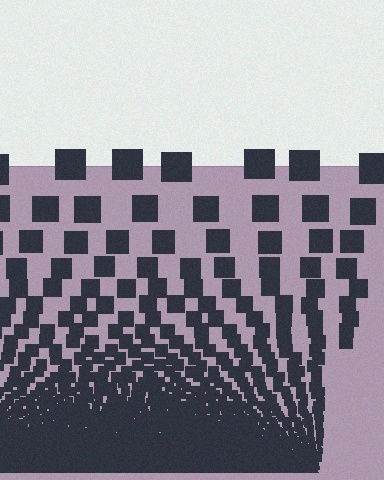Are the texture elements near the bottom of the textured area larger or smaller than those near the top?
Smaller. The gradient is inverted — elements near the bottom are smaller and denser.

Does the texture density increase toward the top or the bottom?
Density increases toward the bottom.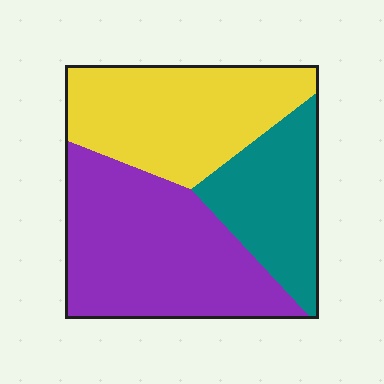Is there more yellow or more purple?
Purple.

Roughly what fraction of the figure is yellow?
Yellow takes up between a quarter and a half of the figure.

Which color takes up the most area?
Purple, at roughly 40%.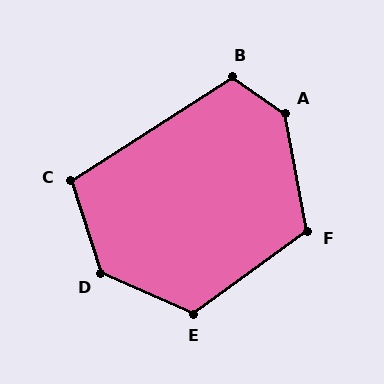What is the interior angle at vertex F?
Approximately 115 degrees (obtuse).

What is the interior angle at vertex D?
Approximately 132 degrees (obtuse).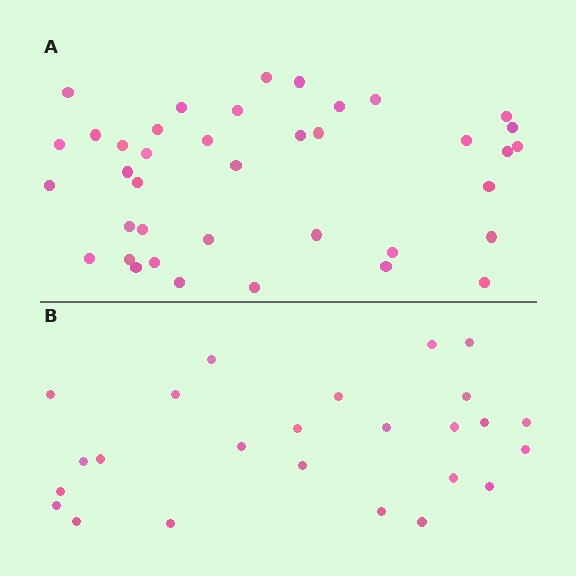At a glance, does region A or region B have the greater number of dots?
Region A (the top region) has more dots.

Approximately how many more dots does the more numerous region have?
Region A has approximately 15 more dots than region B.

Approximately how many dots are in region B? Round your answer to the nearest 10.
About 20 dots. (The exact count is 25, which rounds to 20.)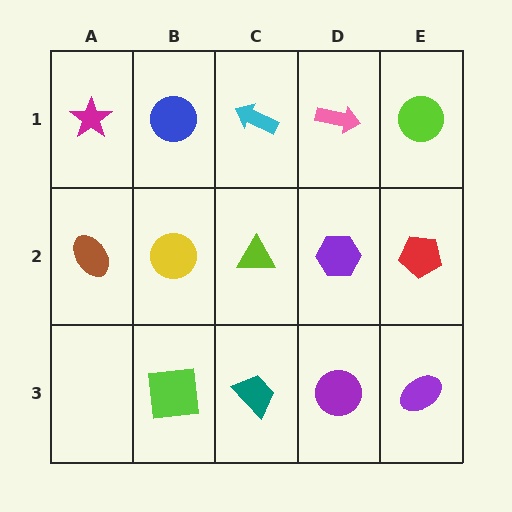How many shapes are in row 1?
5 shapes.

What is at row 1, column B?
A blue circle.